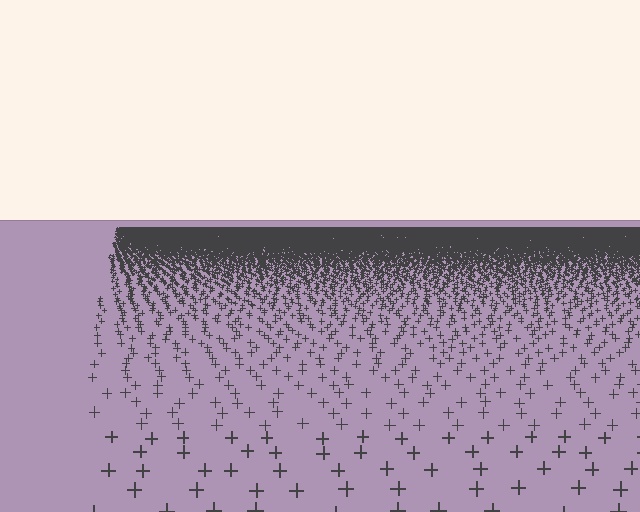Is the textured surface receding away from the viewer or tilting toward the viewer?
The surface is receding away from the viewer. Texture elements get smaller and denser toward the top.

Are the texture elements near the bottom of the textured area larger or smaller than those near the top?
Larger. Near the bottom, elements are closer to the viewer and appear at a bigger on-screen size.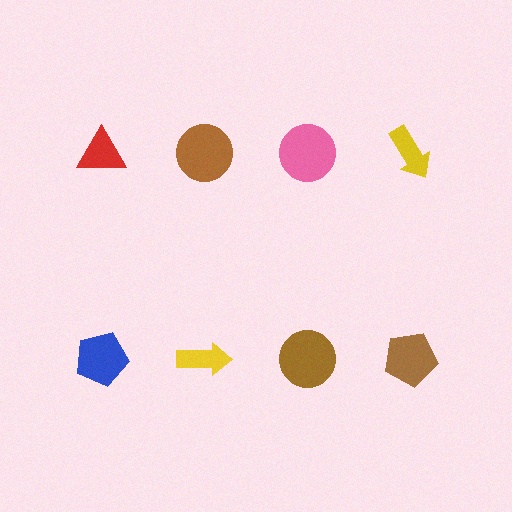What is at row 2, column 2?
A yellow arrow.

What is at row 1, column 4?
A yellow arrow.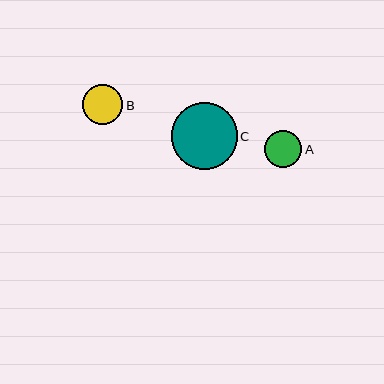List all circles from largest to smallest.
From largest to smallest: C, B, A.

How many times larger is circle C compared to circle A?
Circle C is approximately 1.8 times the size of circle A.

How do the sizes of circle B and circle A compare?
Circle B and circle A are approximately the same size.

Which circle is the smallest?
Circle A is the smallest with a size of approximately 37 pixels.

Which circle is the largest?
Circle C is the largest with a size of approximately 66 pixels.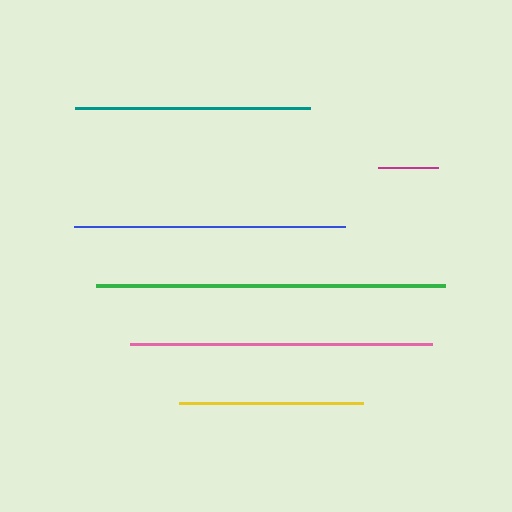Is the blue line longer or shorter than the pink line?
The pink line is longer than the blue line.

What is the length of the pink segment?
The pink segment is approximately 302 pixels long.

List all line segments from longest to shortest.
From longest to shortest: green, pink, blue, teal, yellow, magenta.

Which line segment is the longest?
The green line is the longest at approximately 349 pixels.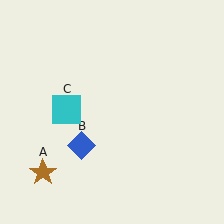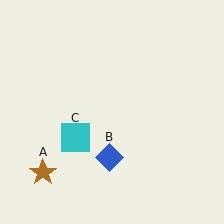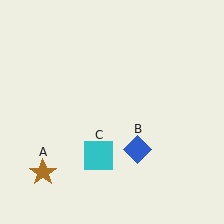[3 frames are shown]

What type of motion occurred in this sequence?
The blue diamond (object B), cyan square (object C) rotated counterclockwise around the center of the scene.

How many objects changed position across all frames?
2 objects changed position: blue diamond (object B), cyan square (object C).